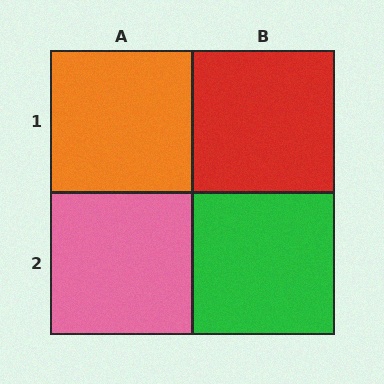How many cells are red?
1 cell is red.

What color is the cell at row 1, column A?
Orange.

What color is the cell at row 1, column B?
Red.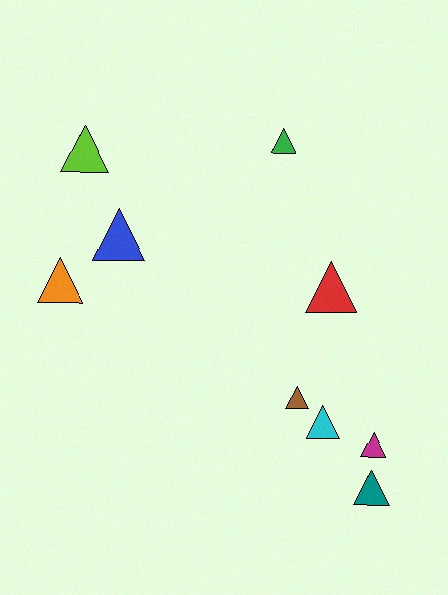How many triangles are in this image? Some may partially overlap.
There are 9 triangles.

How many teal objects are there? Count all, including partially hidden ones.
There is 1 teal object.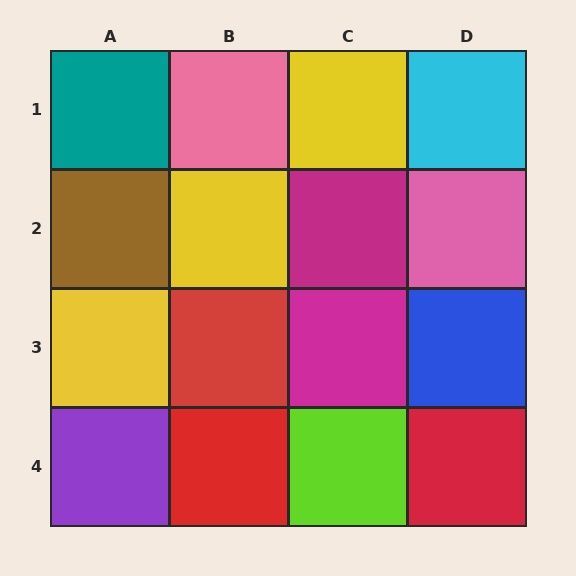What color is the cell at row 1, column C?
Yellow.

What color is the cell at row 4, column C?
Lime.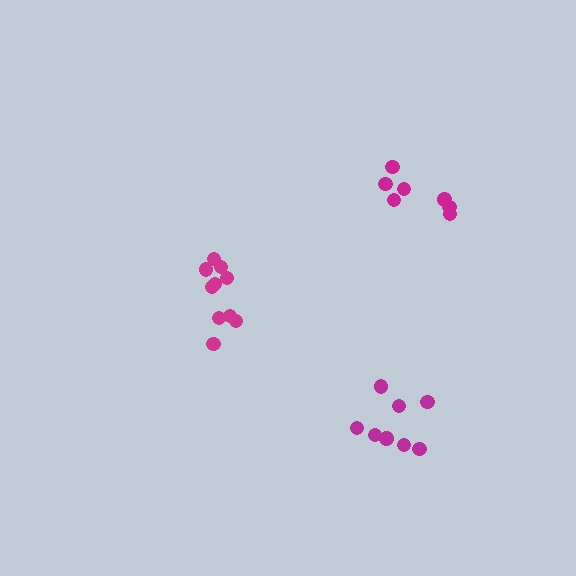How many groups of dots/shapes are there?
There are 3 groups.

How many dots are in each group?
Group 1: 10 dots, Group 2: 8 dots, Group 3: 8 dots (26 total).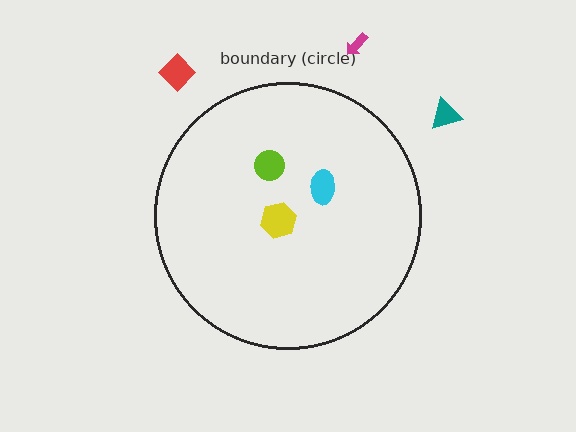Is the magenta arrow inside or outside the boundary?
Outside.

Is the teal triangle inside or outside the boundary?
Outside.